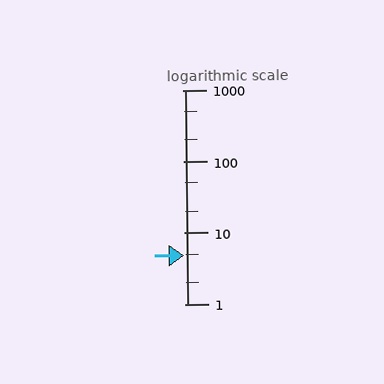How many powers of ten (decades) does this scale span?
The scale spans 3 decades, from 1 to 1000.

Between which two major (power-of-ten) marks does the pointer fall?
The pointer is between 1 and 10.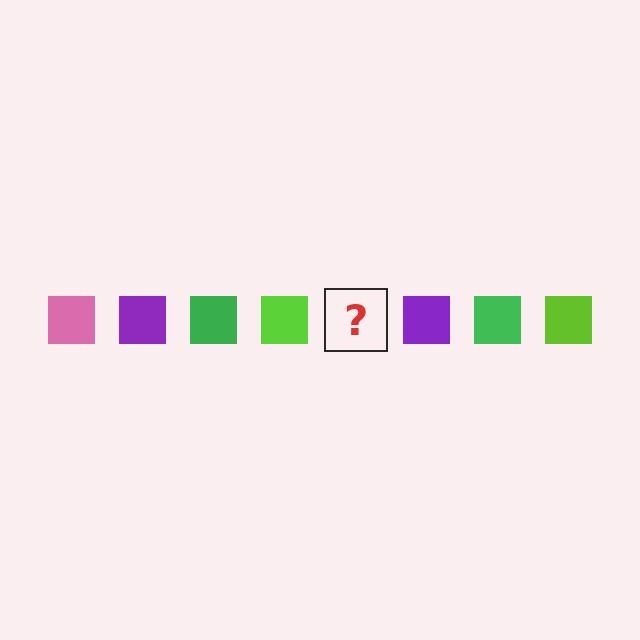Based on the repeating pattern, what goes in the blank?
The blank should be a pink square.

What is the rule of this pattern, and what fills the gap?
The rule is that the pattern cycles through pink, purple, green, lime squares. The gap should be filled with a pink square.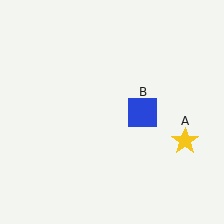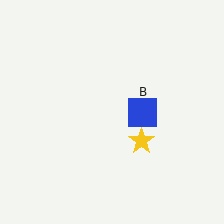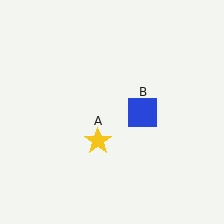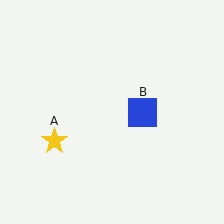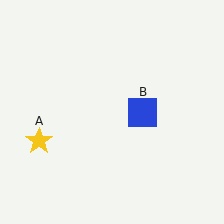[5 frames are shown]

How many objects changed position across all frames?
1 object changed position: yellow star (object A).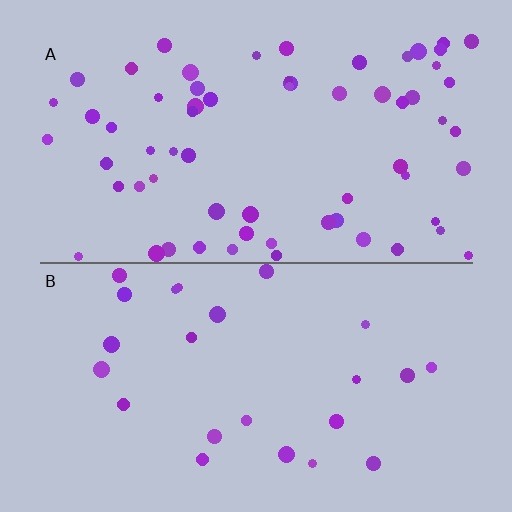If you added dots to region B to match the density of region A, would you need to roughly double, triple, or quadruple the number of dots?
Approximately triple.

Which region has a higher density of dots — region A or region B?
A (the top).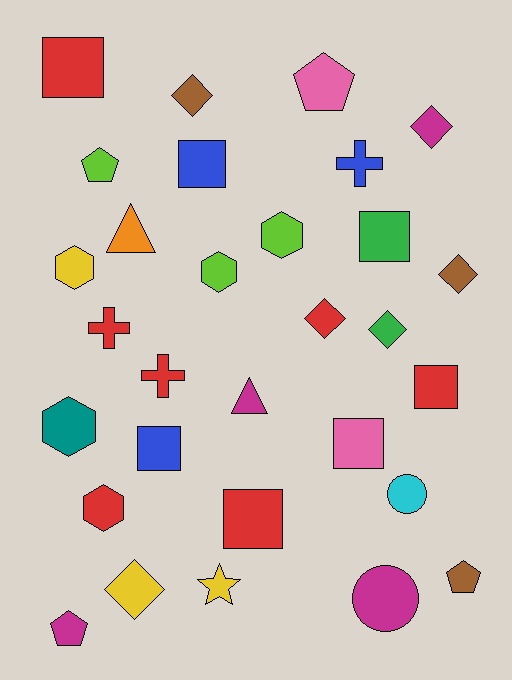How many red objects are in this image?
There are 7 red objects.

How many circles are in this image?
There are 2 circles.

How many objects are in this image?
There are 30 objects.